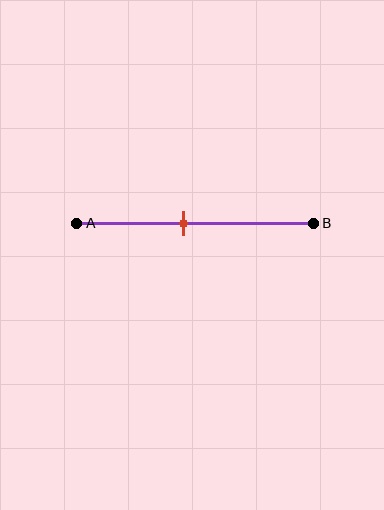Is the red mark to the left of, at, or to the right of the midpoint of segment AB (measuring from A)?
The red mark is to the left of the midpoint of segment AB.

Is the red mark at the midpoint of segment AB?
No, the mark is at about 45% from A, not at the 50% midpoint.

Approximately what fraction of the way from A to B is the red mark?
The red mark is approximately 45% of the way from A to B.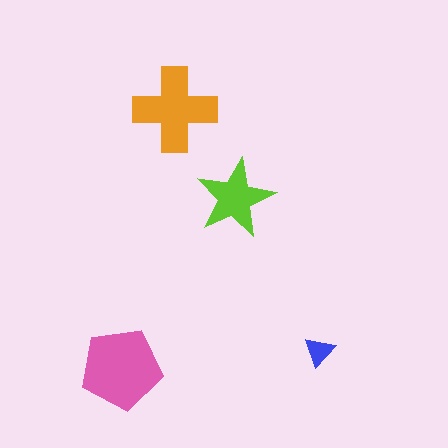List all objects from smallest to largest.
The blue triangle, the lime star, the orange cross, the pink pentagon.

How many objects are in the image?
There are 4 objects in the image.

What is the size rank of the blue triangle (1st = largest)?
4th.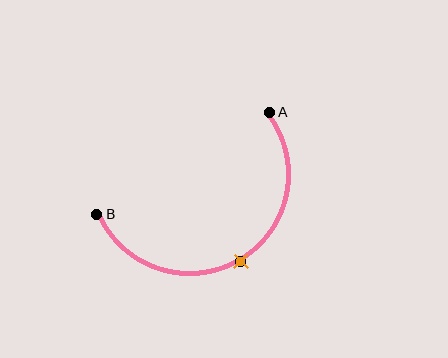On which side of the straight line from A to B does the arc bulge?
The arc bulges below the straight line connecting A and B.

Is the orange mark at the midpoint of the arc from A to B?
Yes. The orange mark lies on the arc at equal arc-length from both A and B — it is the arc midpoint.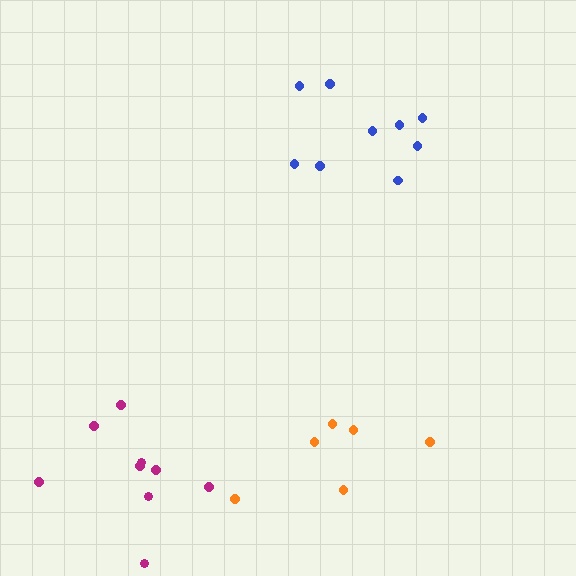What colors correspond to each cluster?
The clusters are colored: orange, blue, magenta.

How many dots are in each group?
Group 1: 6 dots, Group 2: 9 dots, Group 3: 9 dots (24 total).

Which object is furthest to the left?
The magenta cluster is leftmost.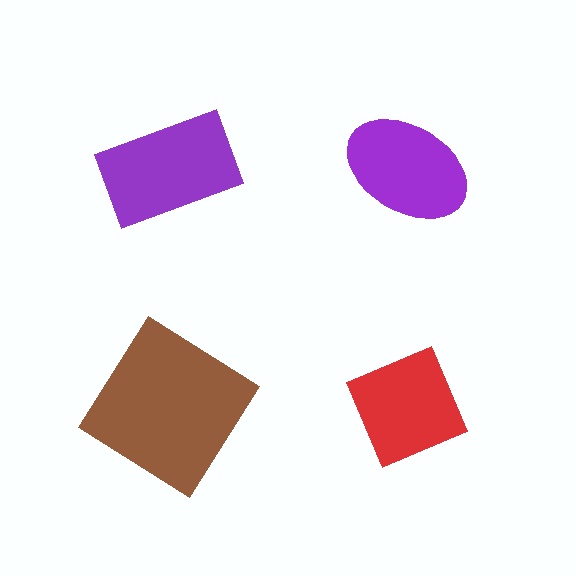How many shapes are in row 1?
2 shapes.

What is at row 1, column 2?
A purple ellipse.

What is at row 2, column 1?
A brown diamond.